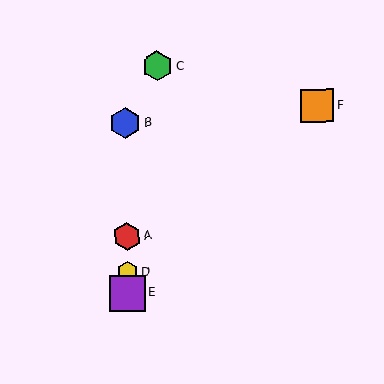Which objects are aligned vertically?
Objects A, B, D, E are aligned vertically.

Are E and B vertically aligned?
Yes, both are at x≈127.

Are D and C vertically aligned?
No, D is at x≈127 and C is at x≈157.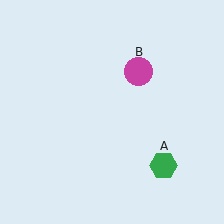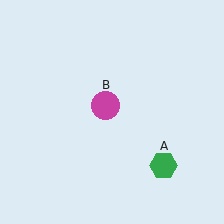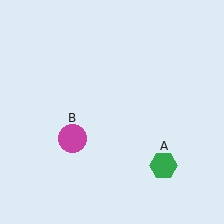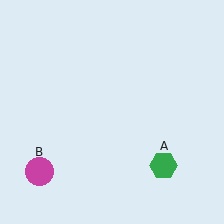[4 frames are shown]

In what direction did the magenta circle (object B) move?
The magenta circle (object B) moved down and to the left.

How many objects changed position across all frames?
1 object changed position: magenta circle (object B).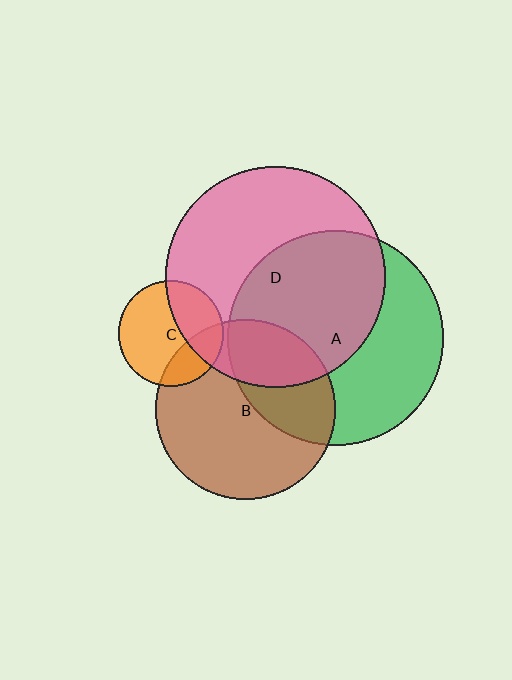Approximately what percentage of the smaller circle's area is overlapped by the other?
Approximately 25%.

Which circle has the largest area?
Circle D (pink).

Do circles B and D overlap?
Yes.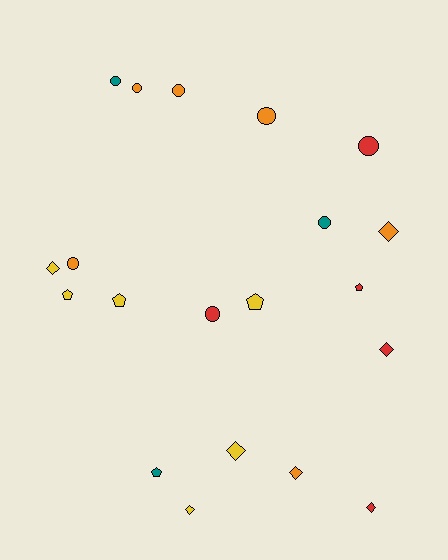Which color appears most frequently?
Yellow, with 6 objects.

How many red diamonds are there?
There are 2 red diamonds.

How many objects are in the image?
There are 20 objects.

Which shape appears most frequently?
Circle, with 8 objects.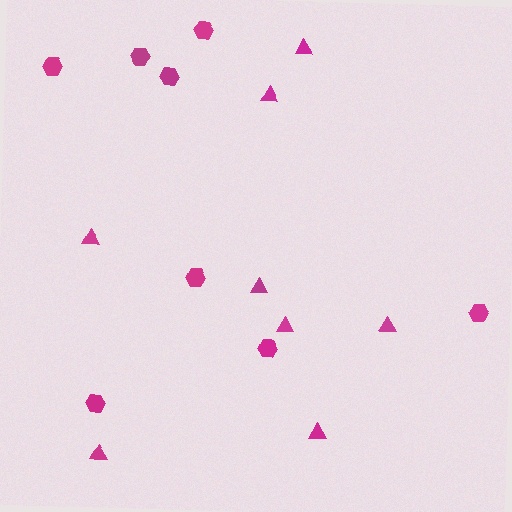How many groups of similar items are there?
There are 2 groups: one group of hexagons (8) and one group of triangles (8).